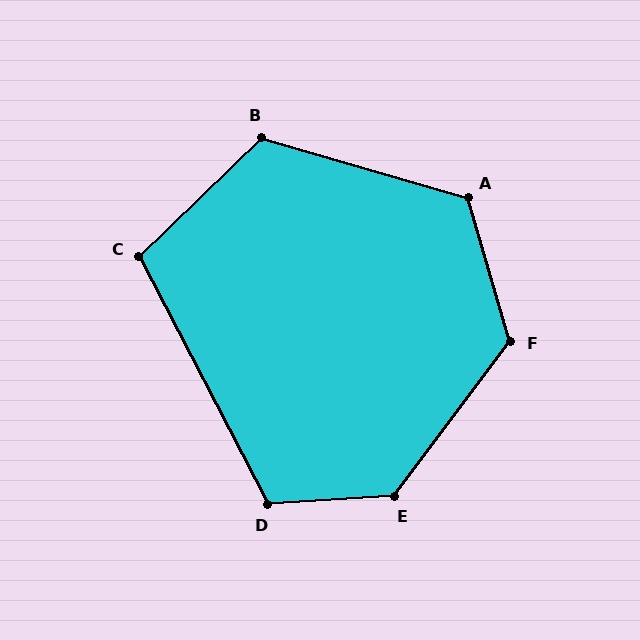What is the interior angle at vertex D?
Approximately 114 degrees (obtuse).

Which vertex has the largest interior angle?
E, at approximately 130 degrees.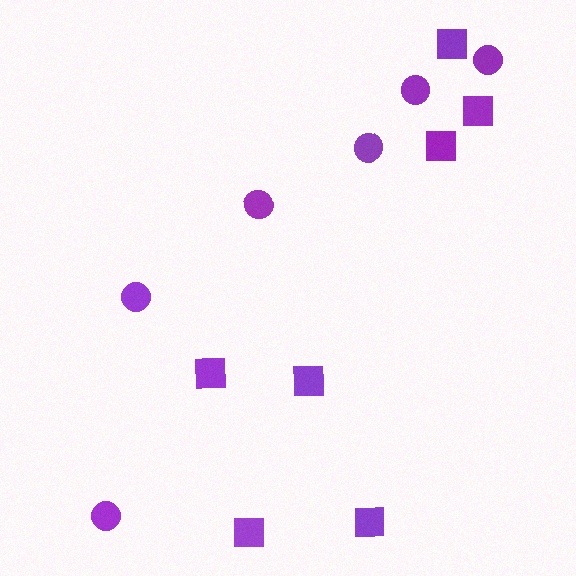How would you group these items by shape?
There are 2 groups: one group of squares (7) and one group of circles (6).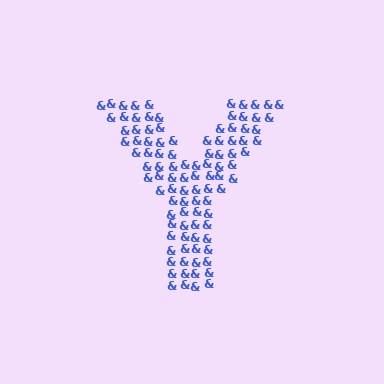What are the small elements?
The small elements are ampersands.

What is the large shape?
The large shape is the letter Y.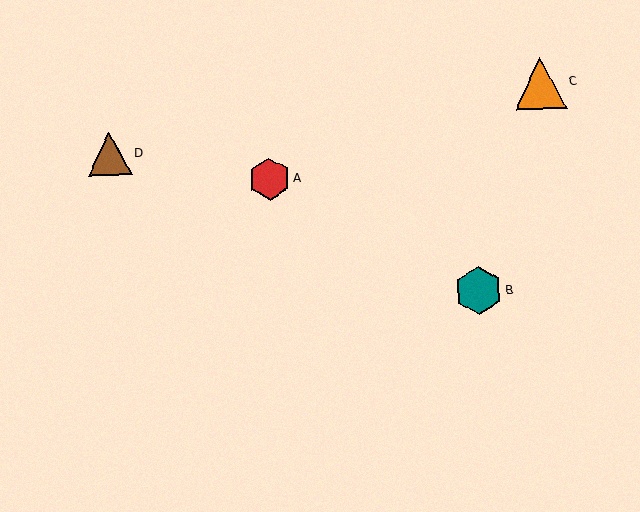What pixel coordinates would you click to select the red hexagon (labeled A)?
Click at (270, 179) to select the red hexagon A.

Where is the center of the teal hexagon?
The center of the teal hexagon is at (479, 291).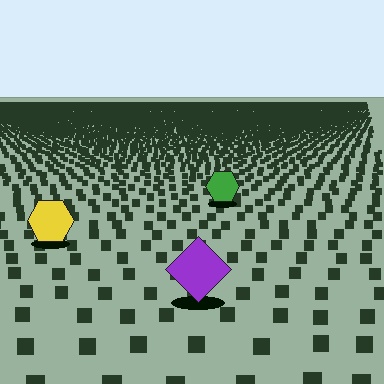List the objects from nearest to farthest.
From nearest to farthest: the purple diamond, the yellow hexagon, the green hexagon.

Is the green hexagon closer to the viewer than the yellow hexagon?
No. The yellow hexagon is closer — you can tell from the texture gradient: the ground texture is coarser near it.